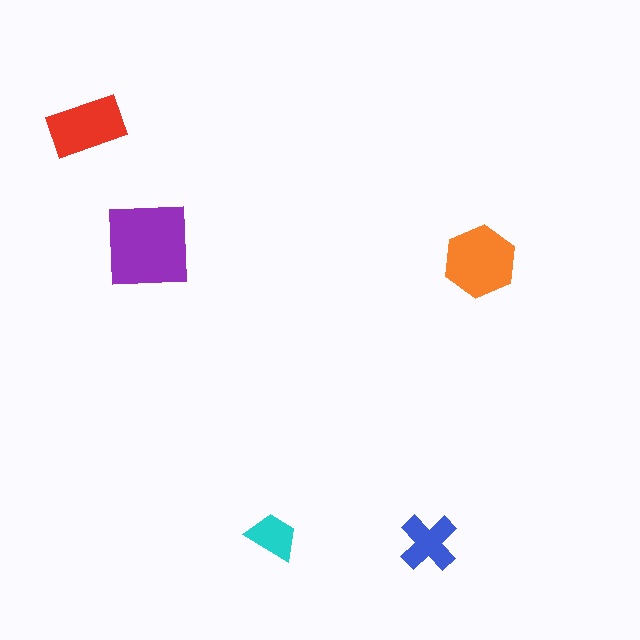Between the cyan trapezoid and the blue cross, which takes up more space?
The blue cross.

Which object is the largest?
The purple square.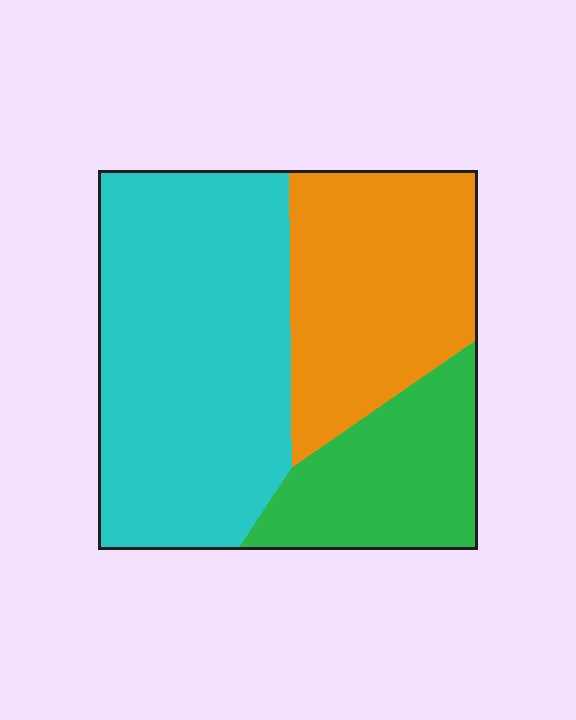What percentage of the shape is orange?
Orange covers roughly 30% of the shape.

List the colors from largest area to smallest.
From largest to smallest: cyan, orange, green.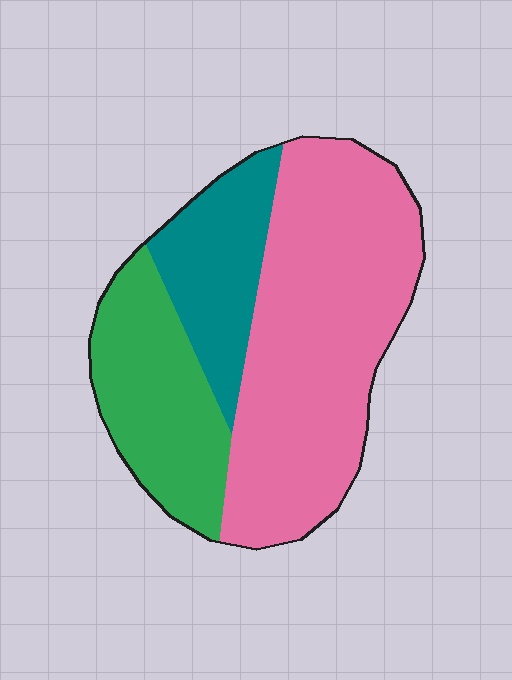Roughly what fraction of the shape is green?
Green takes up about one quarter (1/4) of the shape.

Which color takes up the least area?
Teal, at roughly 20%.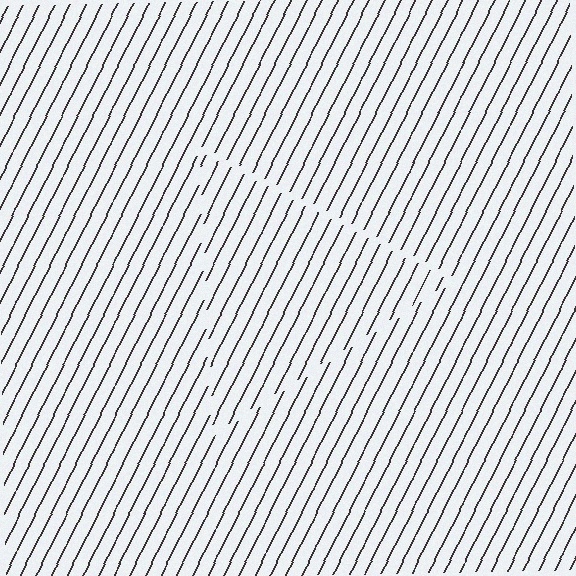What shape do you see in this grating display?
An illusory triangle. The interior of the shape contains the same grating, shifted by half a period — the contour is defined by the phase discontinuity where line-ends from the inner and outer gratings abut.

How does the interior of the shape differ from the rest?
The interior of the shape contains the same grating, shifted by half a period — the contour is defined by the phase discontinuity where line-ends from the inner and outer gratings abut.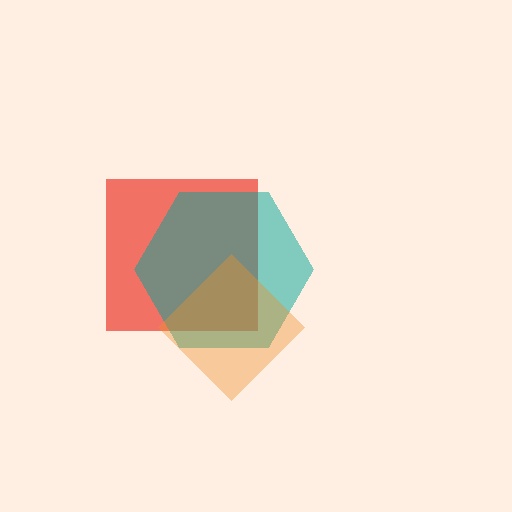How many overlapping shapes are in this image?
There are 3 overlapping shapes in the image.